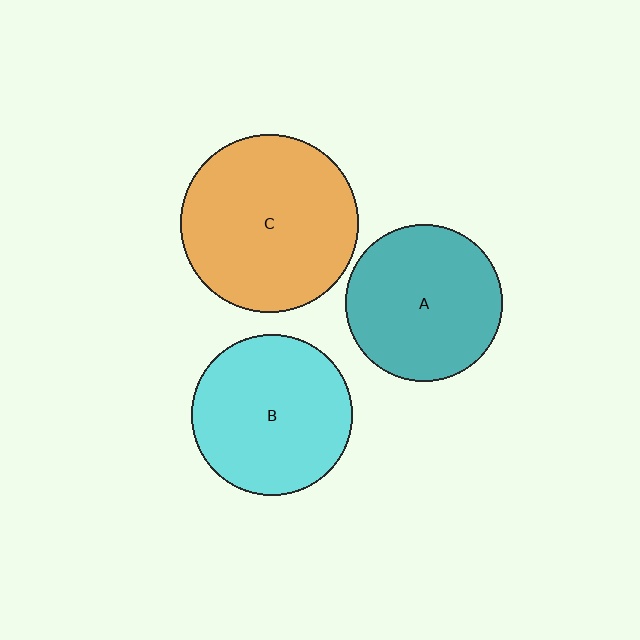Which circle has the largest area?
Circle C (orange).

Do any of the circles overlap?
No, none of the circles overlap.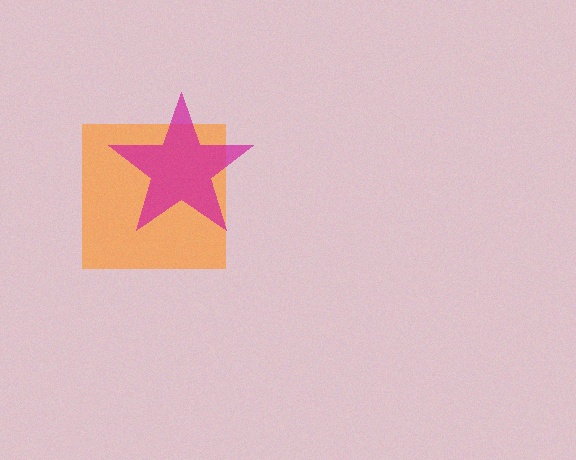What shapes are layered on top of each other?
The layered shapes are: an orange square, a magenta star.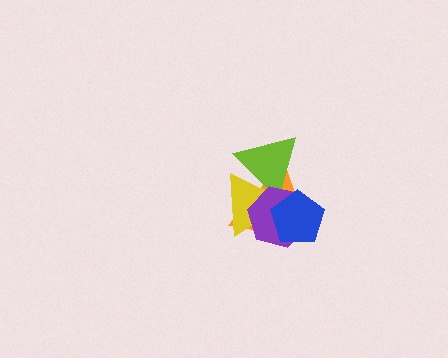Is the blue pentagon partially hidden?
No, no other shape covers it.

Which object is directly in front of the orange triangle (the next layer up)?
The yellow triangle is directly in front of the orange triangle.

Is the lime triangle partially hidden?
Yes, it is partially covered by another shape.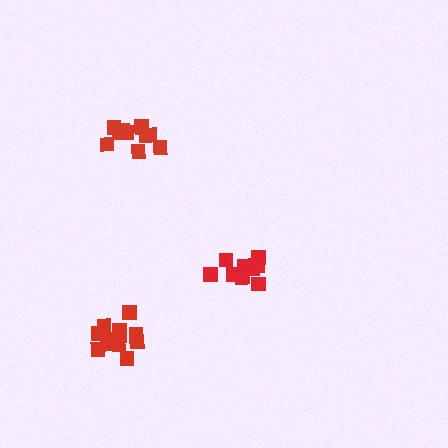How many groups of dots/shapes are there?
There are 3 groups.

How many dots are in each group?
Group 1: 9 dots, Group 2: 11 dots, Group 3: 13 dots (33 total).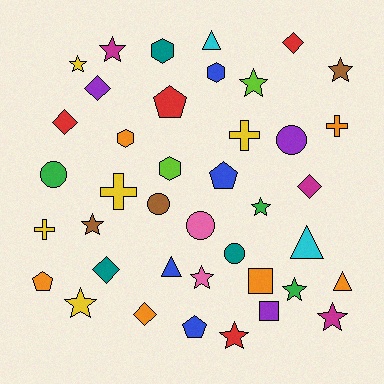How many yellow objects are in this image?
There are 5 yellow objects.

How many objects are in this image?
There are 40 objects.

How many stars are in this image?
There are 11 stars.